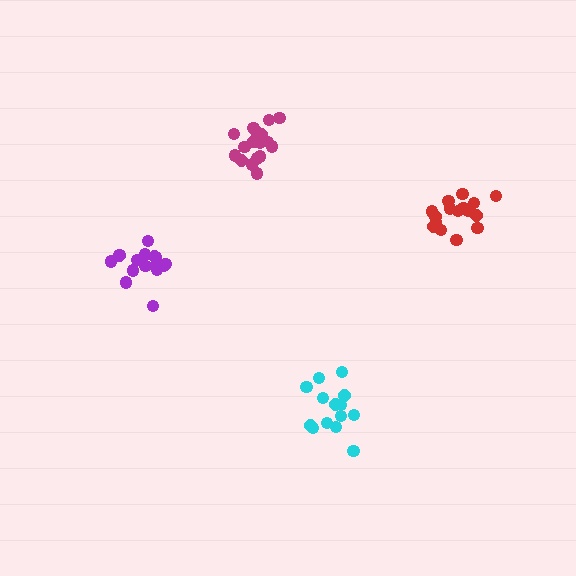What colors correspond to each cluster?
The clusters are colored: red, cyan, purple, magenta.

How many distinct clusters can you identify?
There are 4 distinct clusters.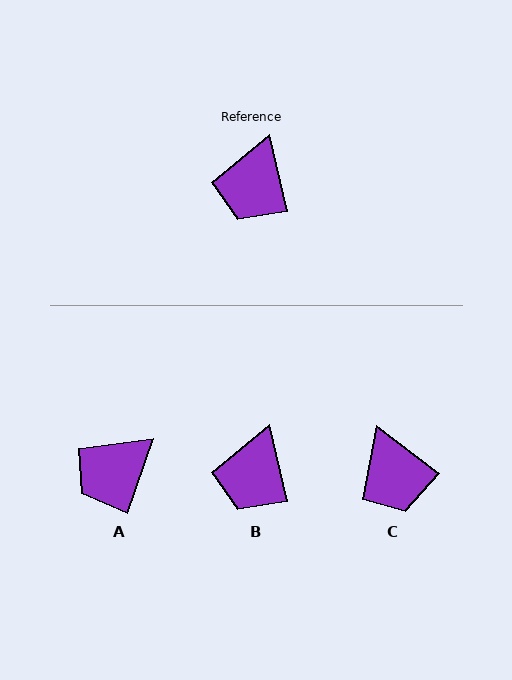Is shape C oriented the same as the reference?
No, it is off by about 39 degrees.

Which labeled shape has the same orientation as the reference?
B.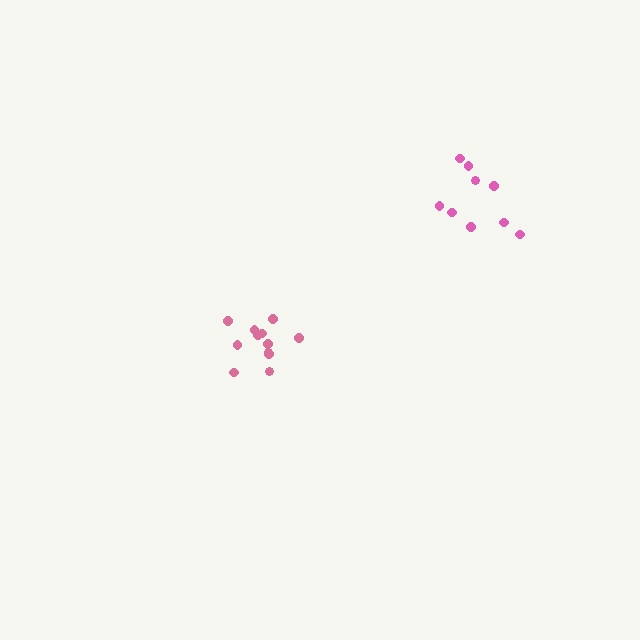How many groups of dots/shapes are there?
There are 2 groups.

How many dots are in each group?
Group 1: 12 dots, Group 2: 9 dots (21 total).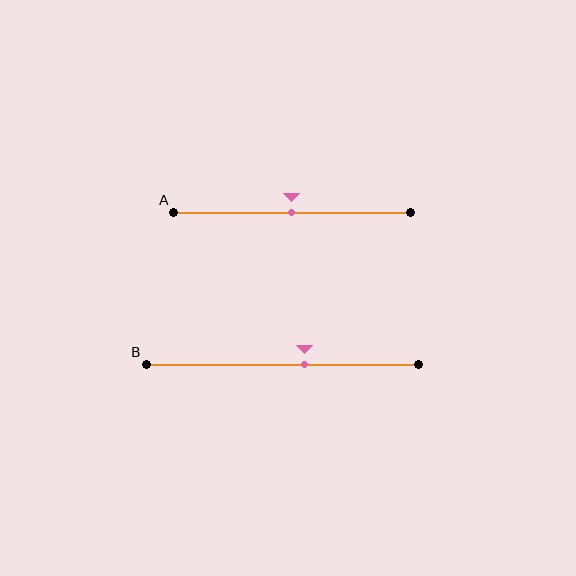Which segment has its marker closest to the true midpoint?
Segment A has its marker closest to the true midpoint.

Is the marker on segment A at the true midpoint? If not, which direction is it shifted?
Yes, the marker on segment A is at the true midpoint.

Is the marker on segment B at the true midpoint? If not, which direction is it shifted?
No, the marker on segment B is shifted to the right by about 8% of the segment length.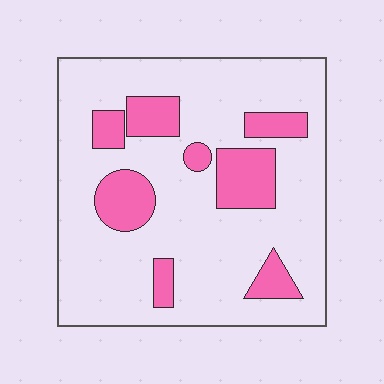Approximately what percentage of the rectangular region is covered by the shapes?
Approximately 20%.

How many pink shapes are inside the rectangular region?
8.